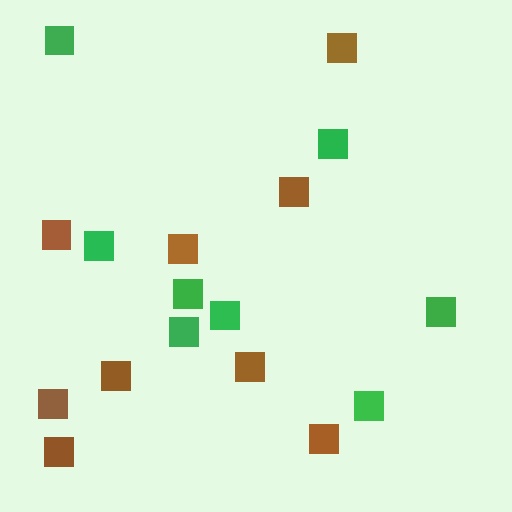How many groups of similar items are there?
There are 2 groups: one group of brown squares (9) and one group of green squares (8).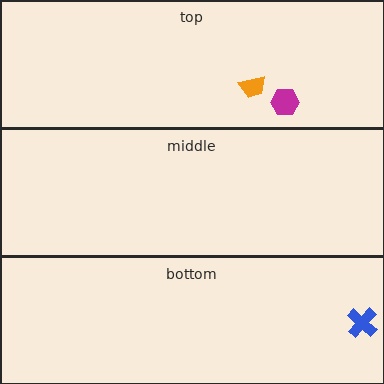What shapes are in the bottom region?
The blue cross.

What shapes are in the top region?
The orange trapezoid, the magenta hexagon.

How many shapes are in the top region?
2.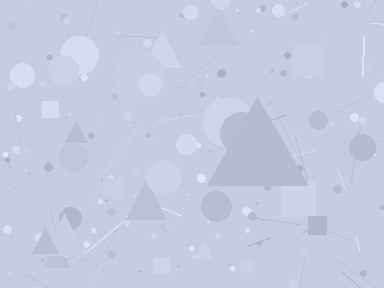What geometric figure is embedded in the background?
A triangle is embedded in the background.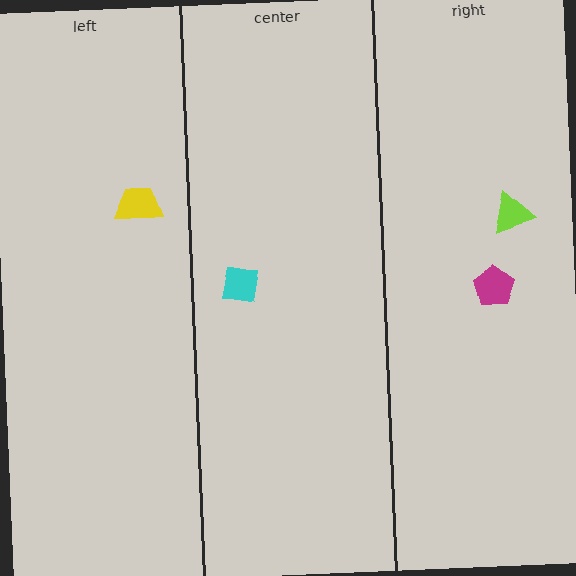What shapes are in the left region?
The yellow trapezoid.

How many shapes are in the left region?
1.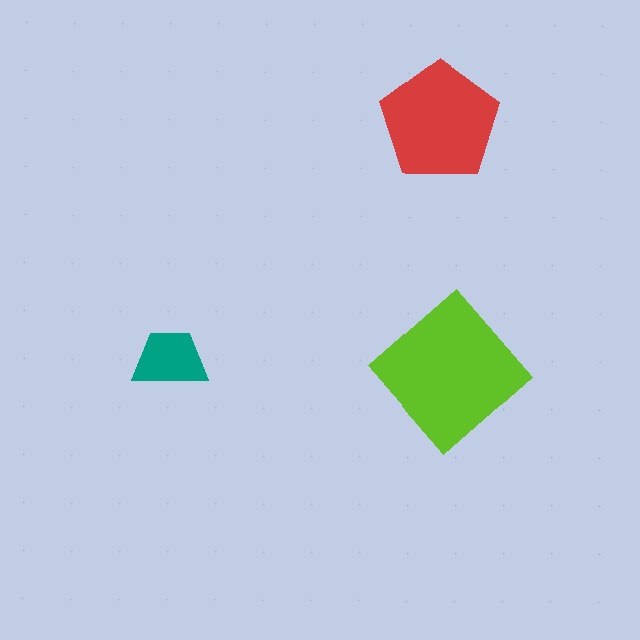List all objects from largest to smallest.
The lime diamond, the red pentagon, the teal trapezoid.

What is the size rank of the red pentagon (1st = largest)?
2nd.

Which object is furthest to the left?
The teal trapezoid is leftmost.